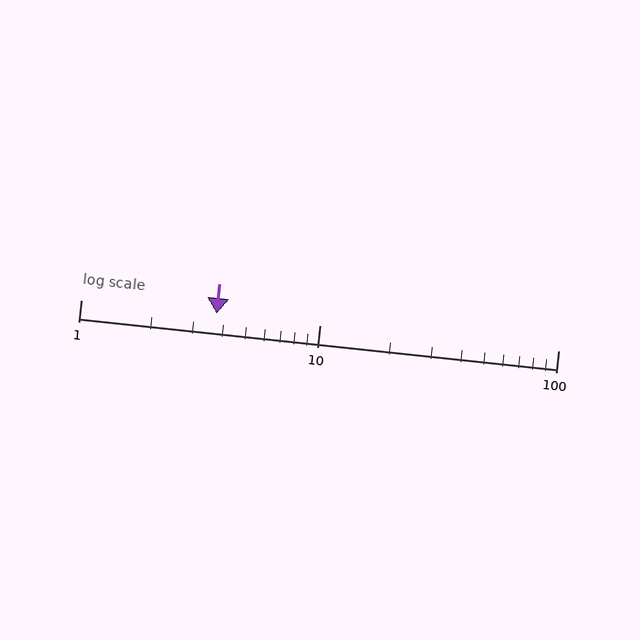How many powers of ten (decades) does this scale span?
The scale spans 2 decades, from 1 to 100.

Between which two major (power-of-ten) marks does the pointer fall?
The pointer is between 1 and 10.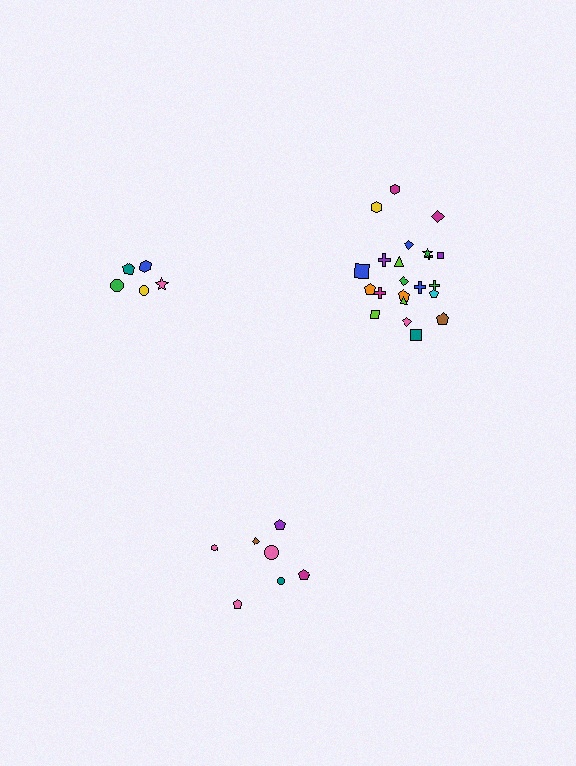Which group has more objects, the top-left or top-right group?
The top-right group.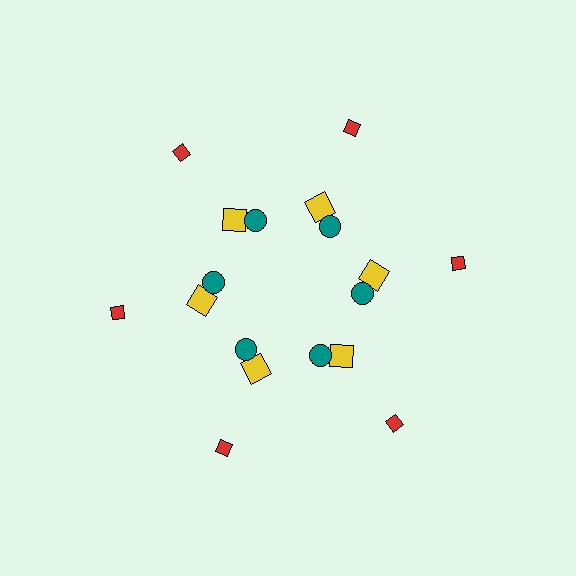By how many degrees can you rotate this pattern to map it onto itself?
The pattern maps onto itself every 60 degrees of rotation.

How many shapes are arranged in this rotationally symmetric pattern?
There are 18 shapes, arranged in 6 groups of 3.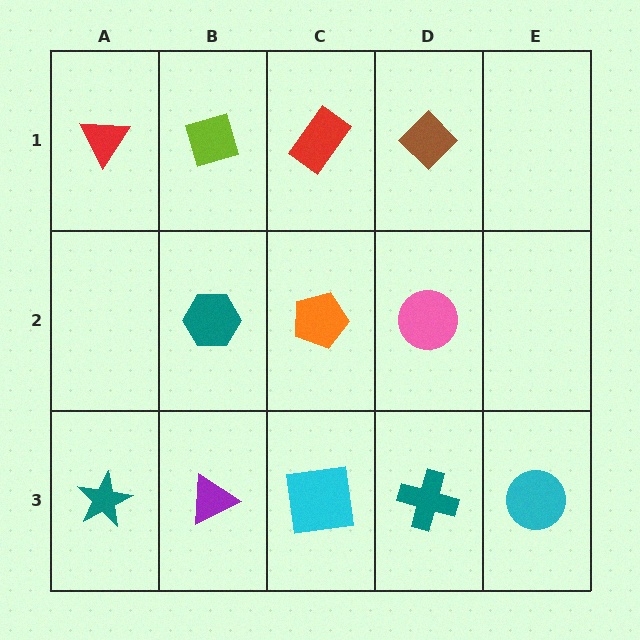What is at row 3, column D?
A teal cross.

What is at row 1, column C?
A red rectangle.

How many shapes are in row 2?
3 shapes.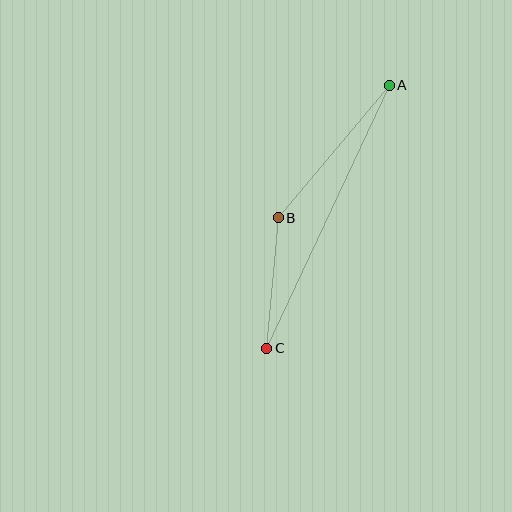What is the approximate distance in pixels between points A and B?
The distance between A and B is approximately 173 pixels.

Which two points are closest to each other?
Points B and C are closest to each other.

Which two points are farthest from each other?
Points A and C are farthest from each other.